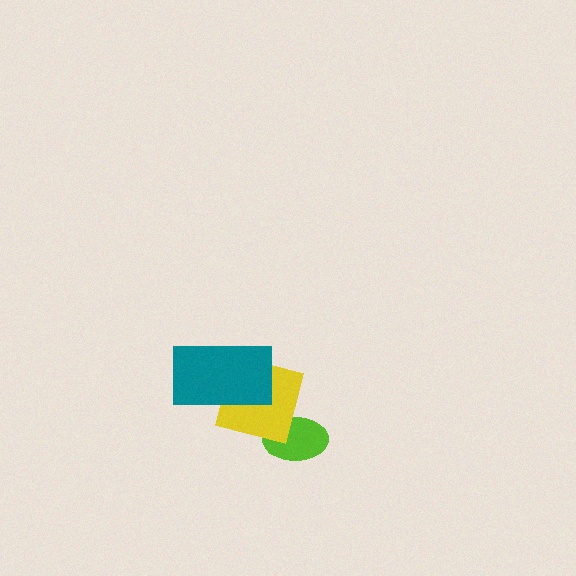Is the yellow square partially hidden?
Yes, it is partially covered by another shape.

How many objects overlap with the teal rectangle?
1 object overlaps with the teal rectangle.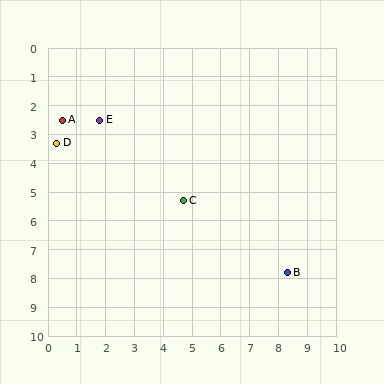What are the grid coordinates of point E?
Point E is at approximately (1.8, 2.5).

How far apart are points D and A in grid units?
Points D and A are about 0.8 grid units apart.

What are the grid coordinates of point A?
Point A is at approximately (0.5, 2.5).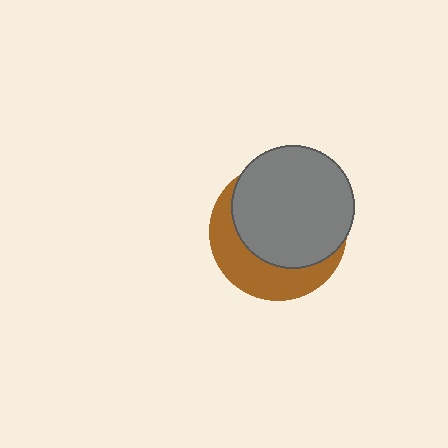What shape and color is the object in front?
The object in front is a gray circle.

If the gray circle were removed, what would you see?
You would see the complete brown circle.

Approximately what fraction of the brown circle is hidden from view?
Roughly 64% of the brown circle is hidden behind the gray circle.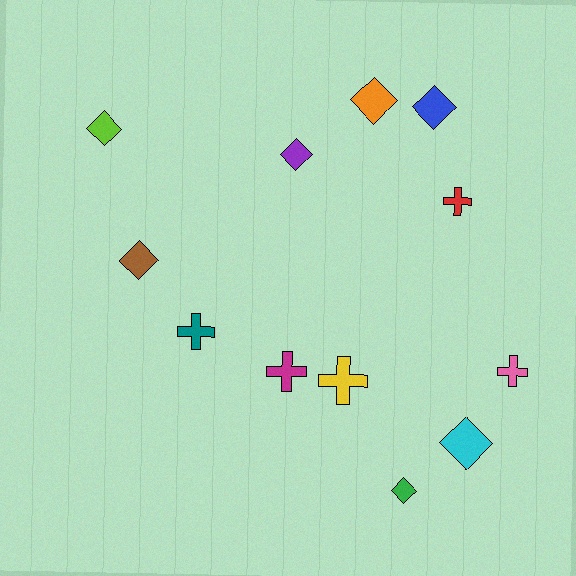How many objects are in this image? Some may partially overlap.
There are 12 objects.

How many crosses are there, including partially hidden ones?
There are 5 crosses.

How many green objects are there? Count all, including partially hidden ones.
There is 1 green object.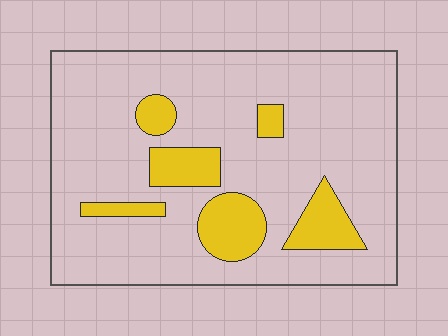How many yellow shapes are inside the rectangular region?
6.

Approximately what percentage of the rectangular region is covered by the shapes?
Approximately 15%.